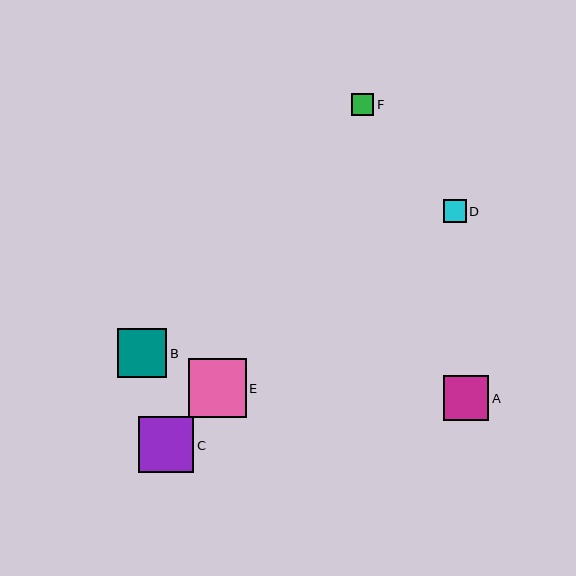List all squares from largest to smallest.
From largest to smallest: E, C, B, A, D, F.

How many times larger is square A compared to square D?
Square A is approximately 2.0 times the size of square D.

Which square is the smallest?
Square F is the smallest with a size of approximately 22 pixels.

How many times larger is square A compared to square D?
Square A is approximately 2.0 times the size of square D.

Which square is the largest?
Square E is the largest with a size of approximately 58 pixels.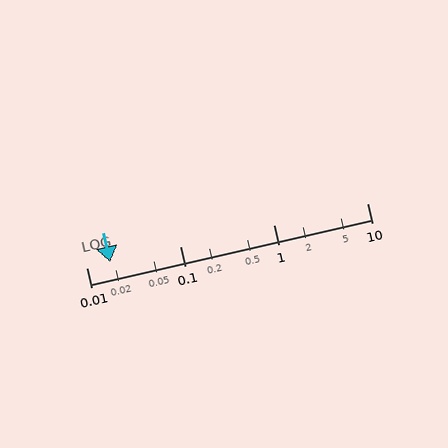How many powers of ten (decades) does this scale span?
The scale spans 3 decades, from 0.01 to 10.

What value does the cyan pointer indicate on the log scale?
The pointer indicates approximately 0.018.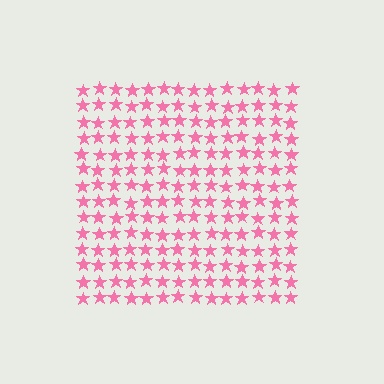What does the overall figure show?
The overall figure shows a square.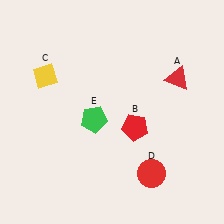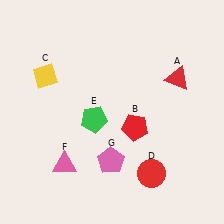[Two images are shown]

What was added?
A pink triangle (F), a pink pentagon (G) were added in Image 2.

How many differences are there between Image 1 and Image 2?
There are 2 differences between the two images.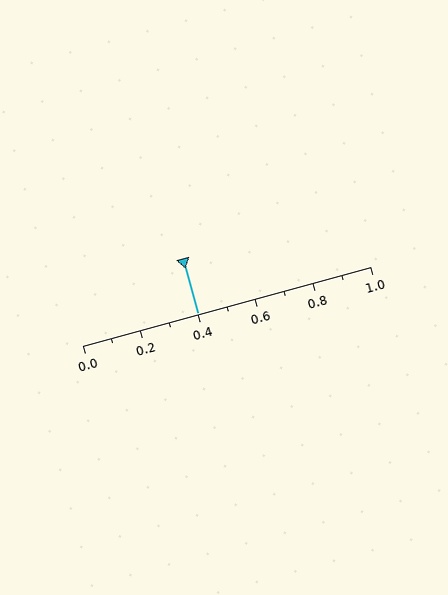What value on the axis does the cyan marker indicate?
The marker indicates approximately 0.4.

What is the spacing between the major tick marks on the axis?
The major ticks are spaced 0.2 apart.